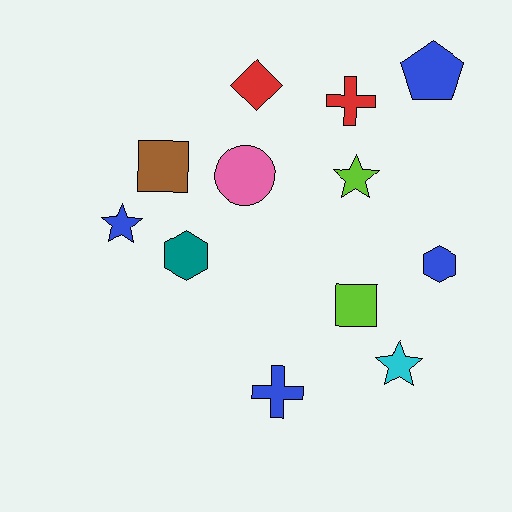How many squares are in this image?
There are 2 squares.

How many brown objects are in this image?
There is 1 brown object.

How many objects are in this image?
There are 12 objects.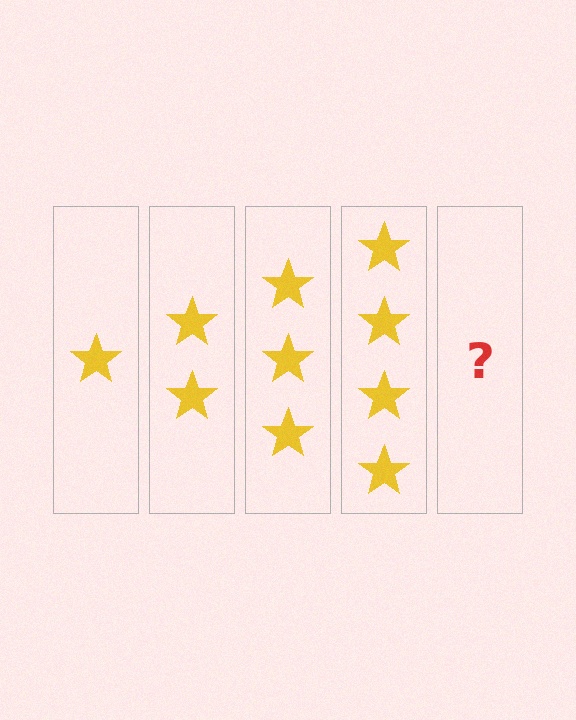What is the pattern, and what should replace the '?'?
The pattern is that each step adds one more star. The '?' should be 5 stars.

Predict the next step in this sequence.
The next step is 5 stars.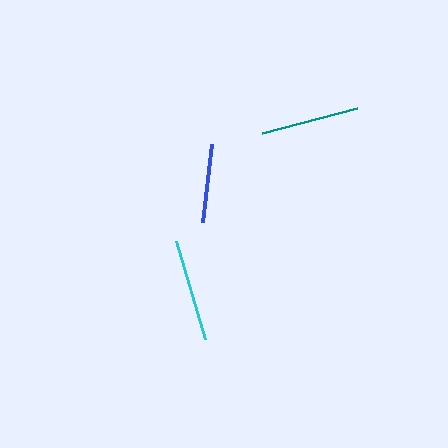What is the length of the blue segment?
The blue segment is approximately 79 pixels long.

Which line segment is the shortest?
The blue line is the shortest at approximately 79 pixels.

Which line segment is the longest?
The cyan line is the longest at approximately 103 pixels.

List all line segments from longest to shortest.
From longest to shortest: cyan, teal, blue.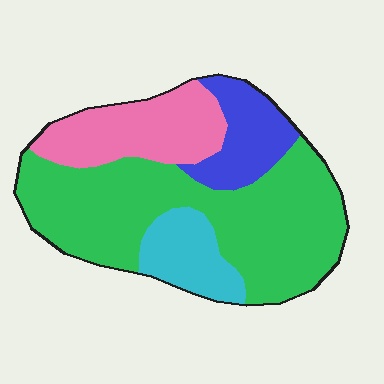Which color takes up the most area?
Green, at roughly 55%.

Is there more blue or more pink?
Pink.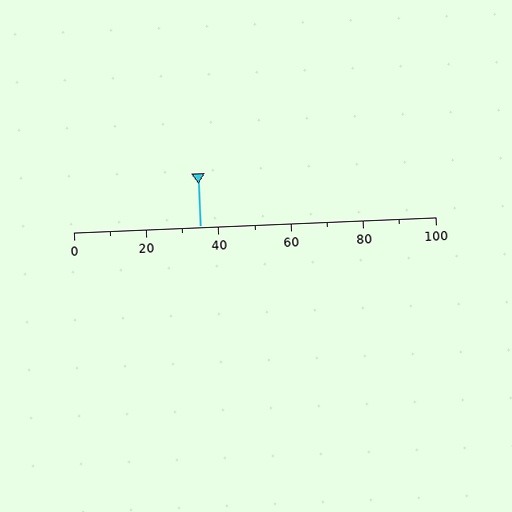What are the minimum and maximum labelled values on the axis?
The axis runs from 0 to 100.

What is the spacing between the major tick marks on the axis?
The major ticks are spaced 20 apart.